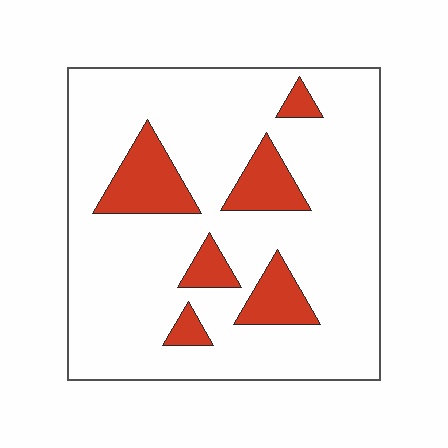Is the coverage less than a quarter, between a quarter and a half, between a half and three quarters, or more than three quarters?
Less than a quarter.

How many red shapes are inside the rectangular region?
6.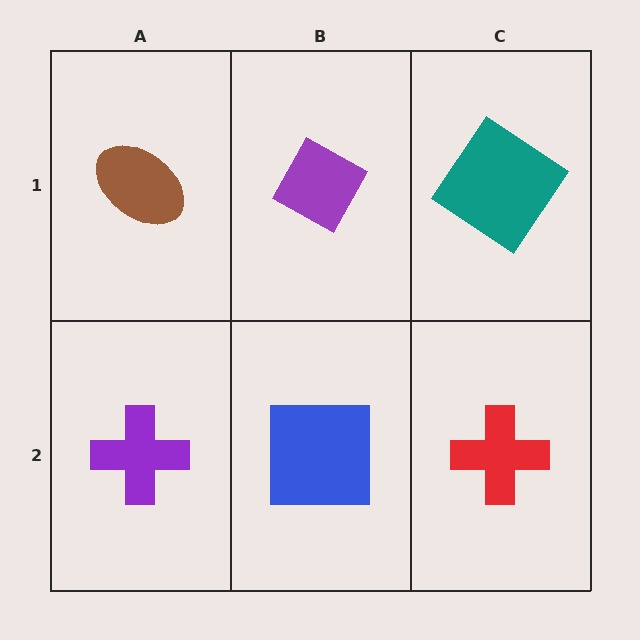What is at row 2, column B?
A blue square.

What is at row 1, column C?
A teal diamond.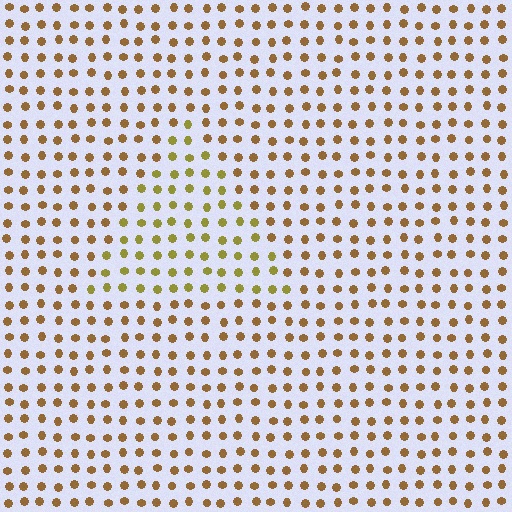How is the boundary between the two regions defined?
The boundary is defined purely by a slight shift in hue (about 28 degrees). Spacing, size, and orientation are identical on both sides.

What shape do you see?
I see a triangle.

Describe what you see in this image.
The image is filled with small brown elements in a uniform arrangement. A triangle-shaped region is visible where the elements are tinted to a slightly different hue, forming a subtle color boundary.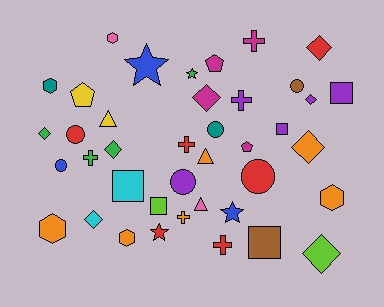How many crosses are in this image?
There are 6 crosses.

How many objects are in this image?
There are 40 objects.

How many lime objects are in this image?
There are 2 lime objects.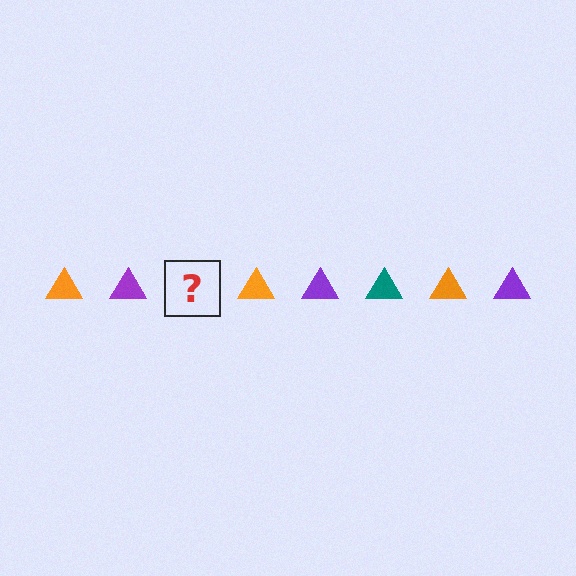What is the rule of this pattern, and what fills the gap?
The rule is that the pattern cycles through orange, purple, teal triangles. The gap should be filled with a teal triangle.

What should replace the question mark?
The question mark should be replaced with a teal triangle.